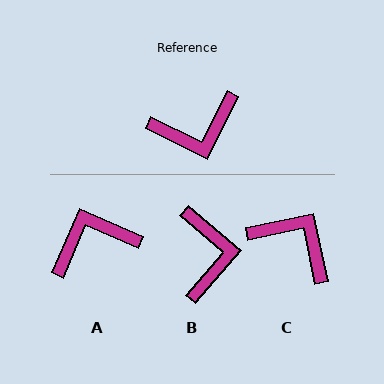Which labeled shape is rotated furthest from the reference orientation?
A, about 177 degrees away.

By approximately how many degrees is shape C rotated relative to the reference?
Approximately 128 degrees counter-clockwise.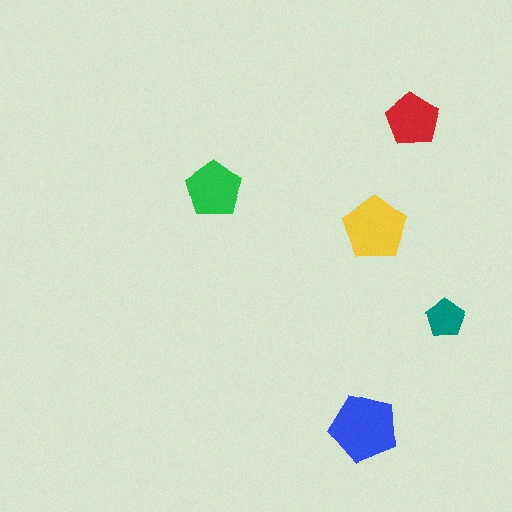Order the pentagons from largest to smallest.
the blue one, the yellow one, the green one, the red one, the teal one.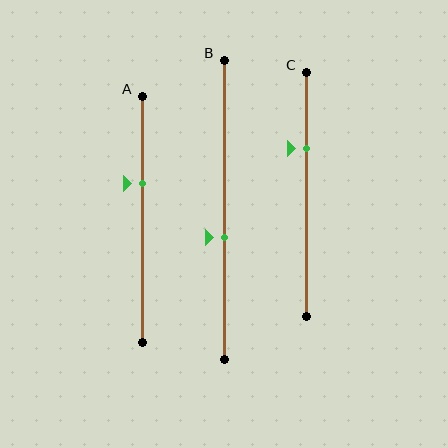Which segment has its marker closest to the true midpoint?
Segment B has its marker closest to the true midpoint.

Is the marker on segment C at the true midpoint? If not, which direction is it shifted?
No, the marker on segment C is shifted upward by about 19% of the segment length.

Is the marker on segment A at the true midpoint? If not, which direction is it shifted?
No, the marker on segment A is shifted upward by about 14% of the segment length.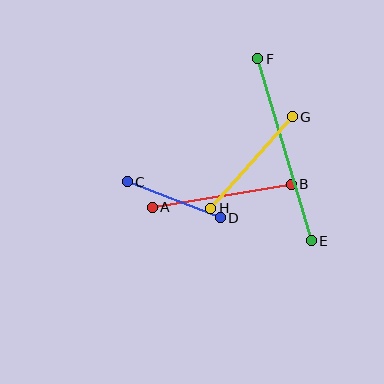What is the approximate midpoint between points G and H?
The midpoint is at approximately (252, 163) pixels.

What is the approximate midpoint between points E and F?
The midpoint is at approximately (284, 150) pixels.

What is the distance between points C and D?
The distance is approximately 100 pixels.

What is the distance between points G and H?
The distance is approximately 123 pixels.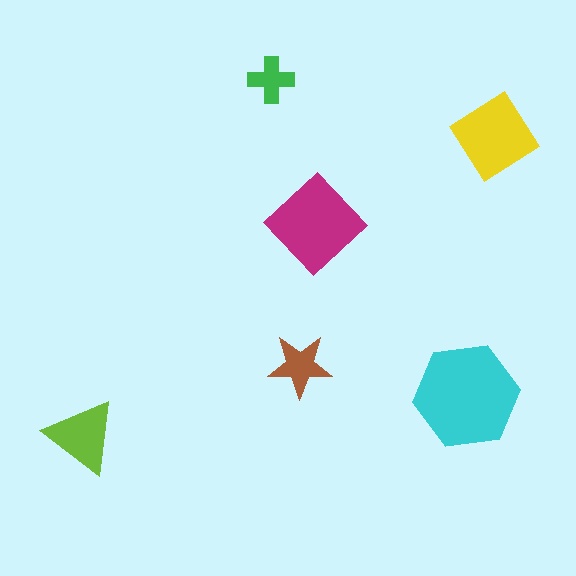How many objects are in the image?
There are 6 objects in the image.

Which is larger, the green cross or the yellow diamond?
The yellow diamond.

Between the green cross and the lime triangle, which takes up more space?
The lime triangle.